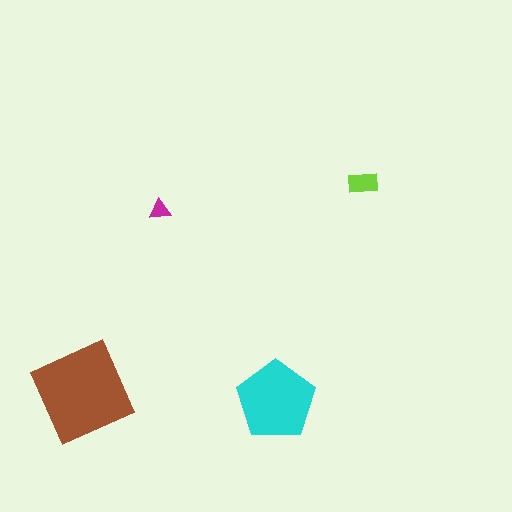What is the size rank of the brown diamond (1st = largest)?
1st.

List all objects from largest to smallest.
The brown diamond, the cyan pentagon, the lime rectangle, the magenta triangle.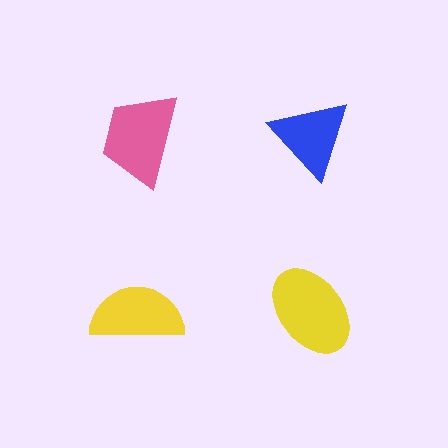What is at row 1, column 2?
A blue triangle.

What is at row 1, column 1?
A pink trapezoid.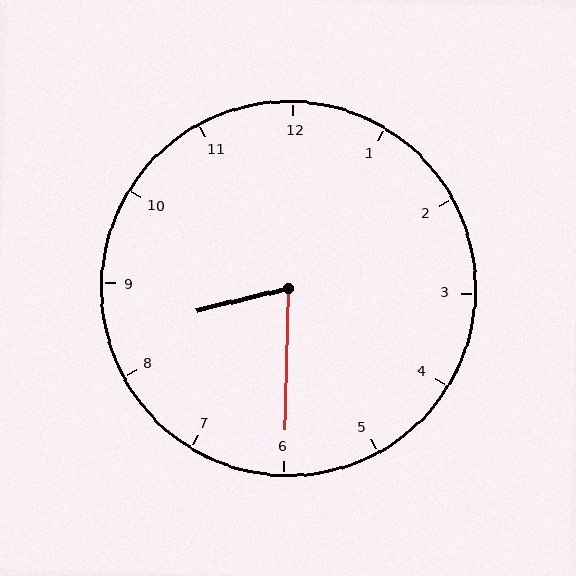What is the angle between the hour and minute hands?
Approximately 75 degrees.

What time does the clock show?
8:30.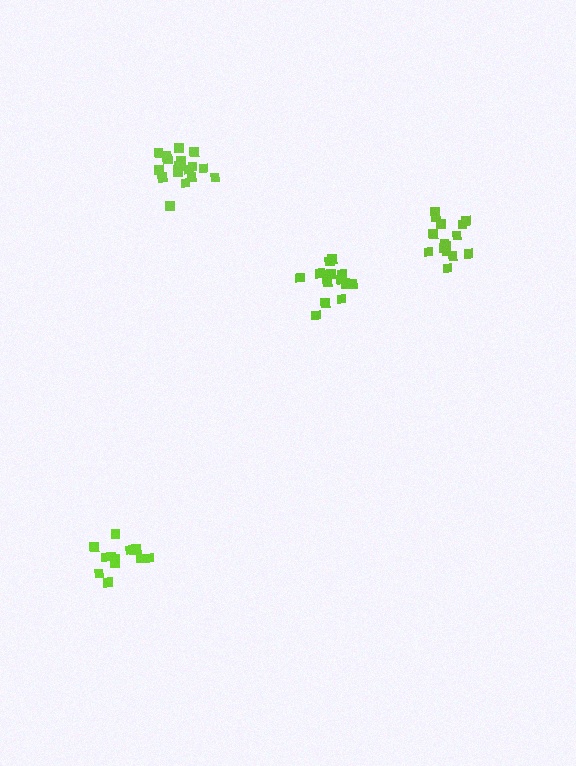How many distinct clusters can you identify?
There are 4 distinct clusters.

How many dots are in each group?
Group 1: 15 dots, Group 2: 15 dots, Group 3: 14 dots, Group 4: 18 dots (62 total).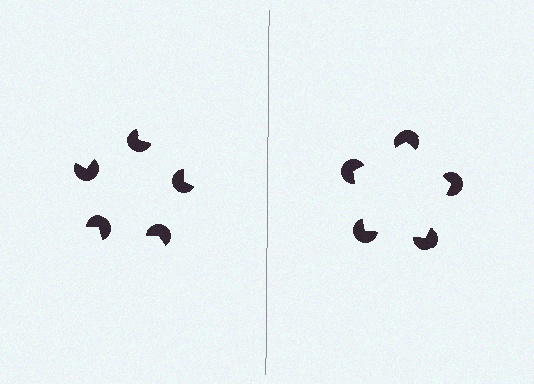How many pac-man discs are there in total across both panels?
10 — 5 on each side.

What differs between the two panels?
The pac-man discs are positioned identically on both sides; only the wedge orientations differ. On the right they align to a pentagon; on the left they are misaligned.